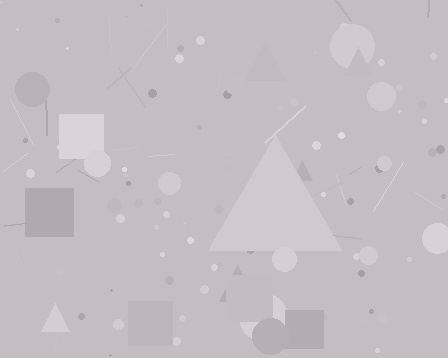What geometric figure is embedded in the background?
A triangle is embedded in the background.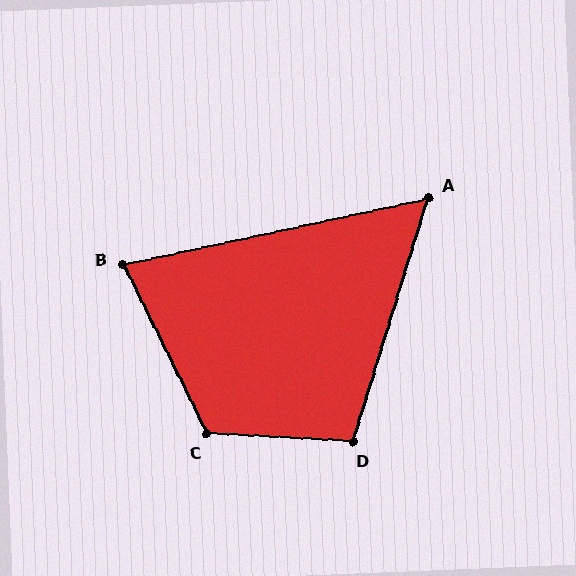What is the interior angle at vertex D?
Approximately 104 degrees (obtuse).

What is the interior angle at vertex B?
Approximately 76 degrees (acute).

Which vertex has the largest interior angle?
C, at approximately 119 degrees.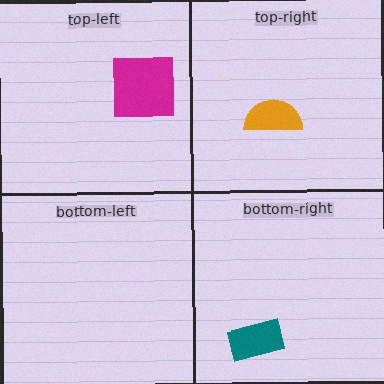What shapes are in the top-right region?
The orange semicircle.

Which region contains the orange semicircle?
The top-right region.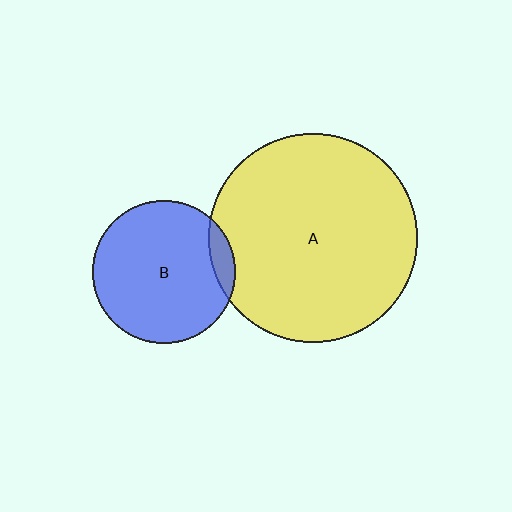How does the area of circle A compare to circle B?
Approximately 2.1 times.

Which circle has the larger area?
Circle A (yellow).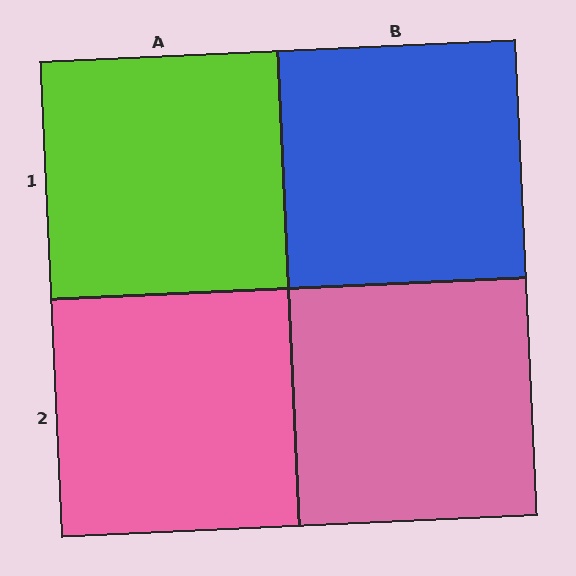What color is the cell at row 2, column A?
Pink.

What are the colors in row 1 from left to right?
Lime, blue.